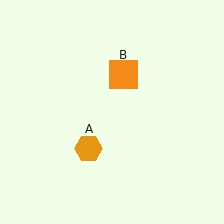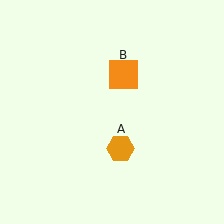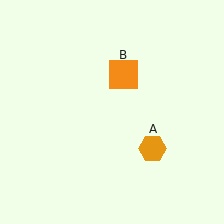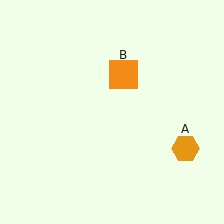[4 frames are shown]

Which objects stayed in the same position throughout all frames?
Orange square (object B) remained stationary.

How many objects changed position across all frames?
1 object changed position: orange hexagon (object A).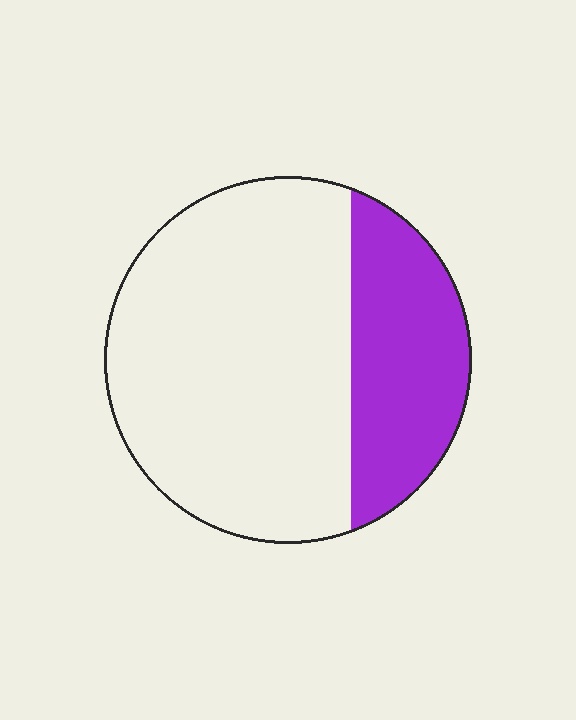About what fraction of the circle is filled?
About one quarter (1/4).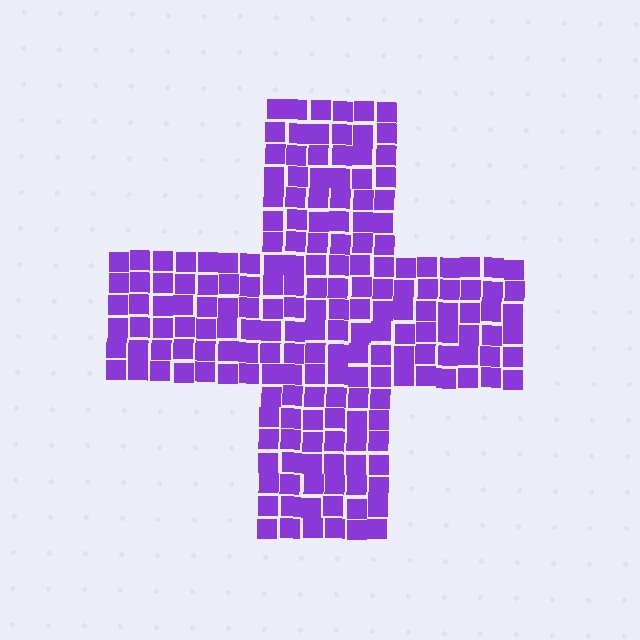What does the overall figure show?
The overall figure shows a cross.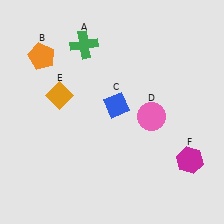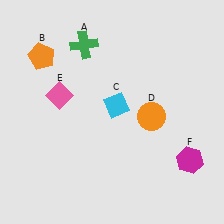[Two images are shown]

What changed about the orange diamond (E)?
In Image 1, E is orange. In Image 2, it changed to pink.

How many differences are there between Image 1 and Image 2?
There are 3 differences between the two images.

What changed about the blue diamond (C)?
In Image 1, C is blue. In Image 2, it changed to cyan.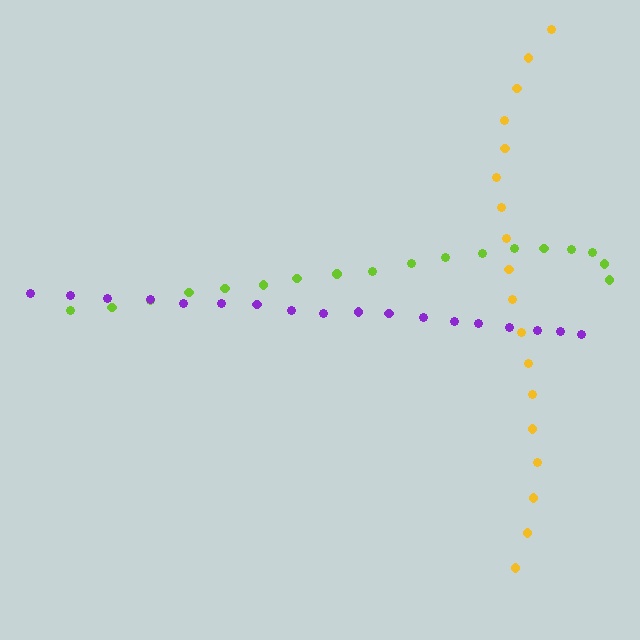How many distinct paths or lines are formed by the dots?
There are 3 distinct paths.